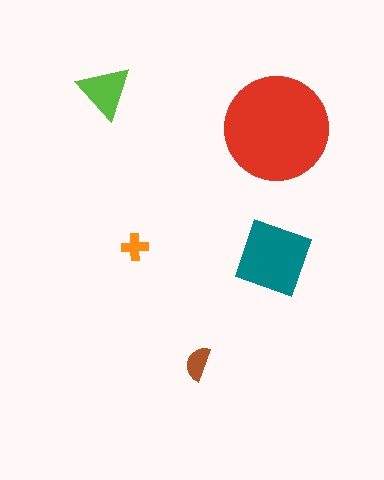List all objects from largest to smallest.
The red circle, the teal square, the lime triangle, the brown semicircle, the orange cross.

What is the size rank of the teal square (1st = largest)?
2nd.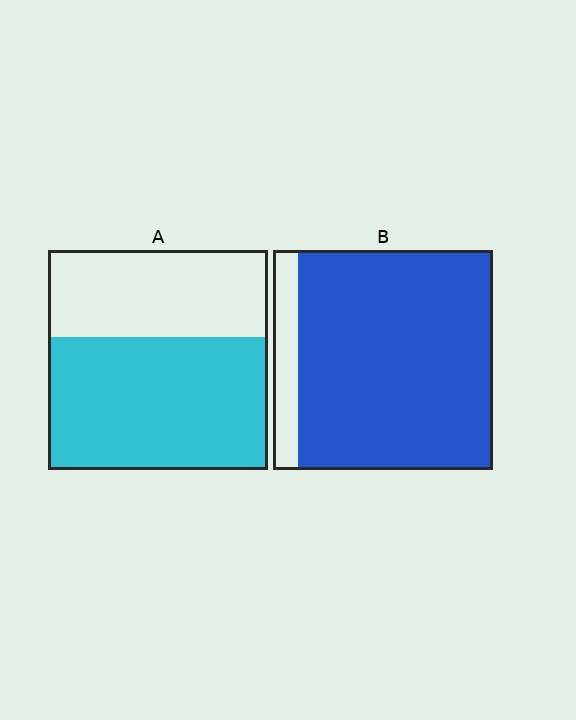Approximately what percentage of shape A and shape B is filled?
A is approximately 60% and B is approximately 90%.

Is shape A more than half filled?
Yes.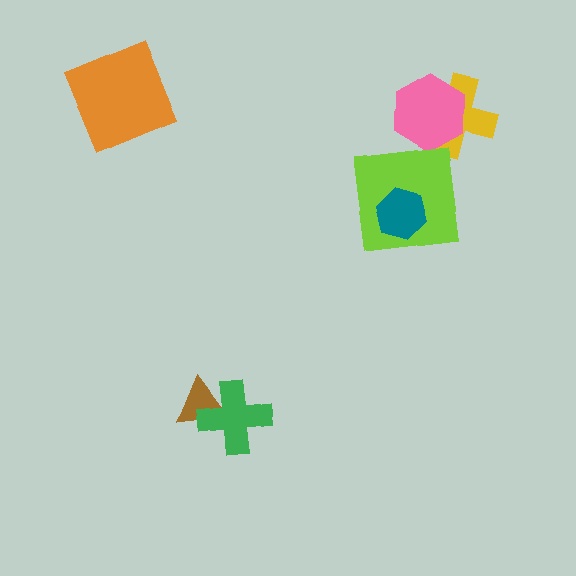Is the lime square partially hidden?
Yes, it is partially covered by another shape.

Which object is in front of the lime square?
The teal hexagon is in front of the lime square.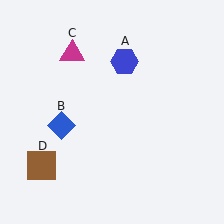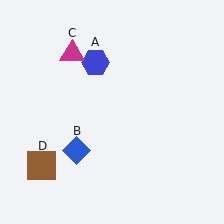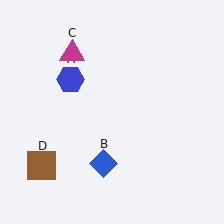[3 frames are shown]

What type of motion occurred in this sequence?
The blue hexagon (object A), blue diamond (object B) rotated counterclockwise around the center of the scene.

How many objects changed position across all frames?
2 objects changed position: blue hexagon (object A), blue diamond (object B).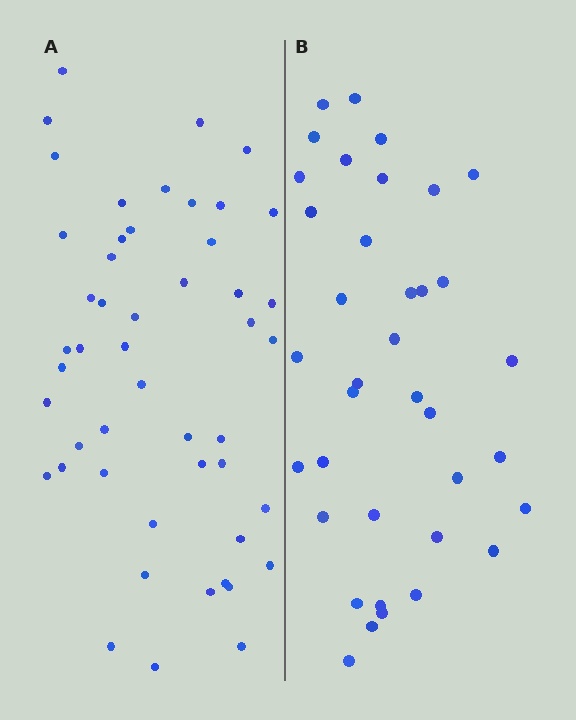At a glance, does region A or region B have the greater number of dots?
Region A (the left region) has more dots.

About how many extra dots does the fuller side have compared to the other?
Region A has roughly 12 or so more dots than region B.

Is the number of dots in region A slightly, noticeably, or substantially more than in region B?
Region A has noticeably more, but not dramatically so. The ratio is roughly 1.3 to 1.